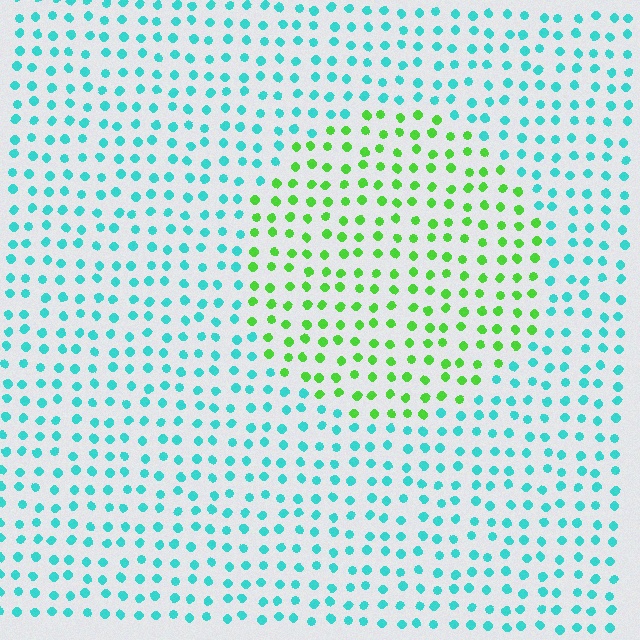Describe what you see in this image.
The image is filled with small cyan elements in a uniform arrangement. A circle-shaped region is visible where the elements are tinted to a slightly different hue, forming a subtle color boundary.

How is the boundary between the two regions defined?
The boundary is defined purely by a slight shift in hue (about 64 degrees). Spacing, size, and orientation are identical on both sides.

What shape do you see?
I see a circle.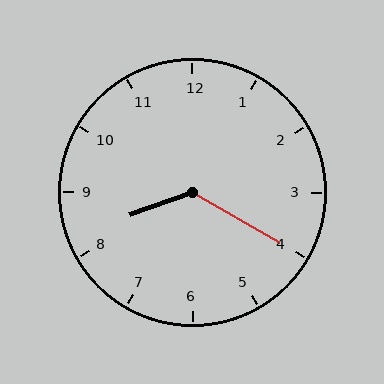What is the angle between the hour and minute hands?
Approximately 130 degrees.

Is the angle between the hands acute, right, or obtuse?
It is obtuse.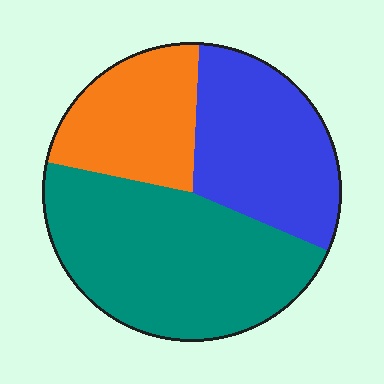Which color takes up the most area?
Teal, at roughly 45%.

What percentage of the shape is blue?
Blue takes up about one third (1/3) of the shape.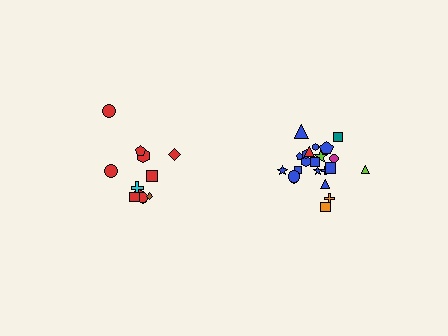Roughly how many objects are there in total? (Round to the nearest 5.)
Roughly 35 objects in total.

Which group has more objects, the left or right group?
The right group.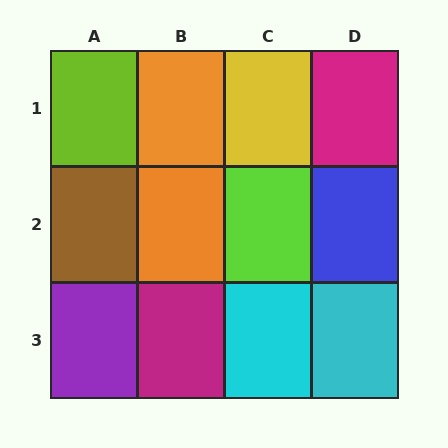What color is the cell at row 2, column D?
Blue.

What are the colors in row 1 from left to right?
Lime, orange, yellow, magenta.